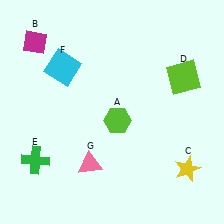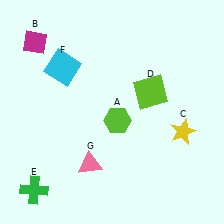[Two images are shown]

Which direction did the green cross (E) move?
The green cross (E) moved down.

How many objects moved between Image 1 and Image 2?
3 objects moved between the two images.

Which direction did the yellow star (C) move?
The yellow star (C) moved up.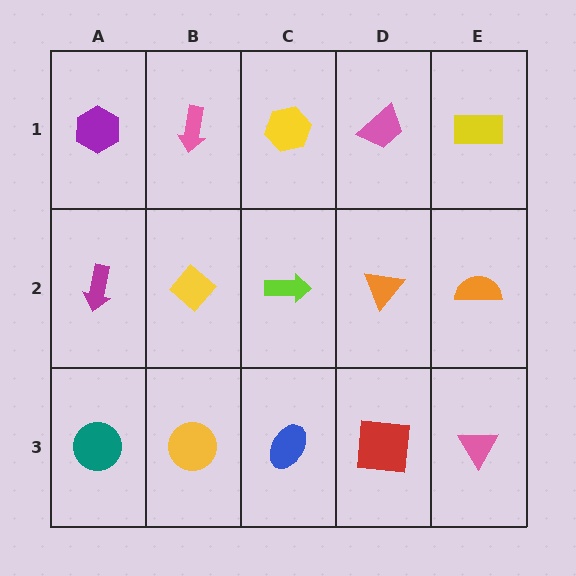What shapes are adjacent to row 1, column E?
An orange semicircle (row 2, column E), a pink trapezoid (row 1, column D).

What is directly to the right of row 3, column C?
A red square.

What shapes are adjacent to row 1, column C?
A lime arrow (row 2, column C), a pink arrow (row 1, column B), a pink trapezoid (row 1, column D).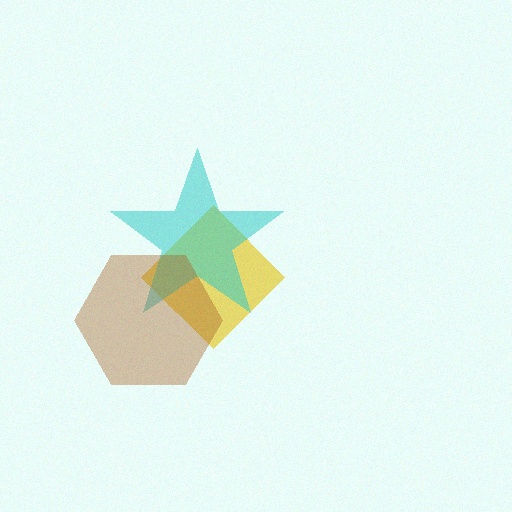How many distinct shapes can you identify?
There are 3 distinct shapes: a yellow diamond, a cyan star, a brown hexagon.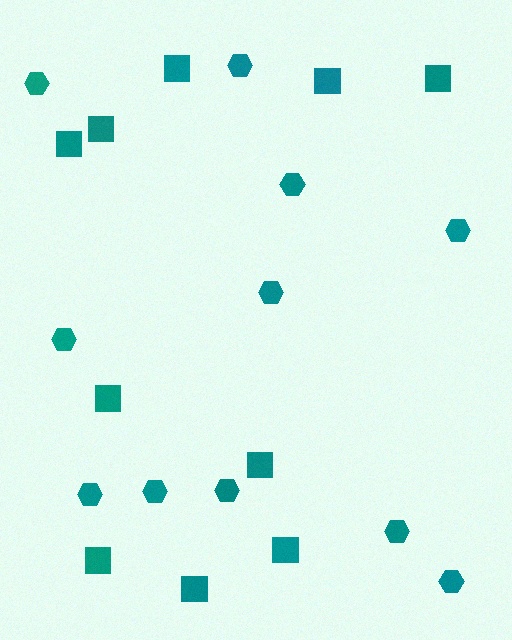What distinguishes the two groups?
There are 2 groups: one group of squares (10) and one group of hexagons (11).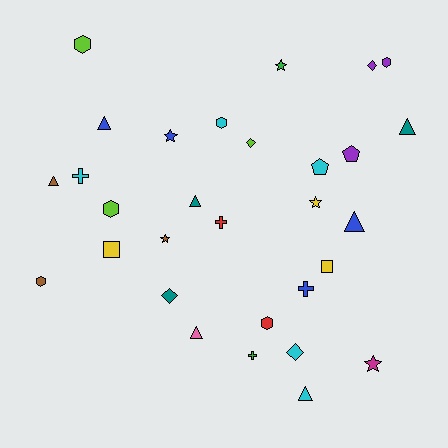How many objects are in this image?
There are 30 objects.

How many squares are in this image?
There are 2 squares.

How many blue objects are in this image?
There are 4 blue objects.